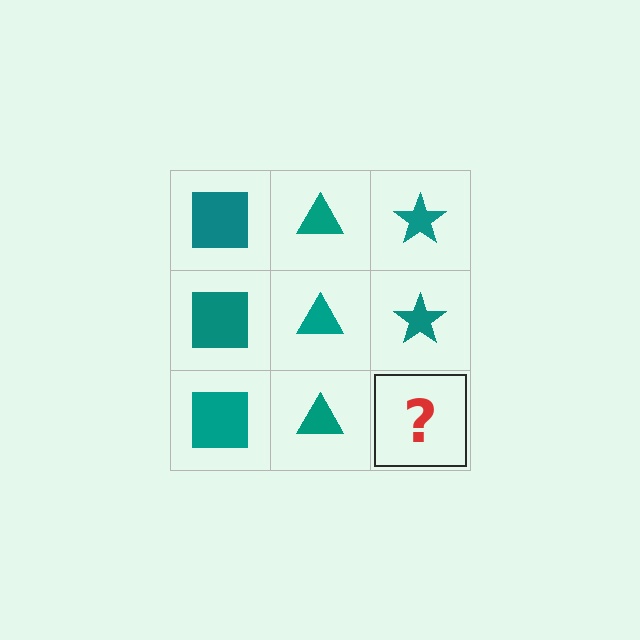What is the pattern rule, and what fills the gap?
The rule is that each column has a consistent shape. The gap should be filled with a teal star.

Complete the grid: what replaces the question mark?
The question mark should be replaced with a teal star.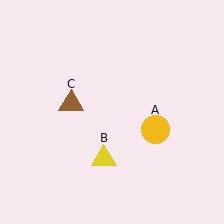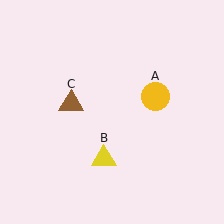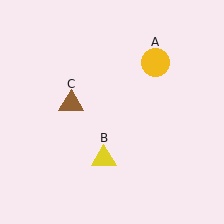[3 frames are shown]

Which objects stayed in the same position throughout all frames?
Yellow triangle (object B) and brown triangle (object C) remained stationary.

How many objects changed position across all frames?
1 object changed position: yellow circle (object A).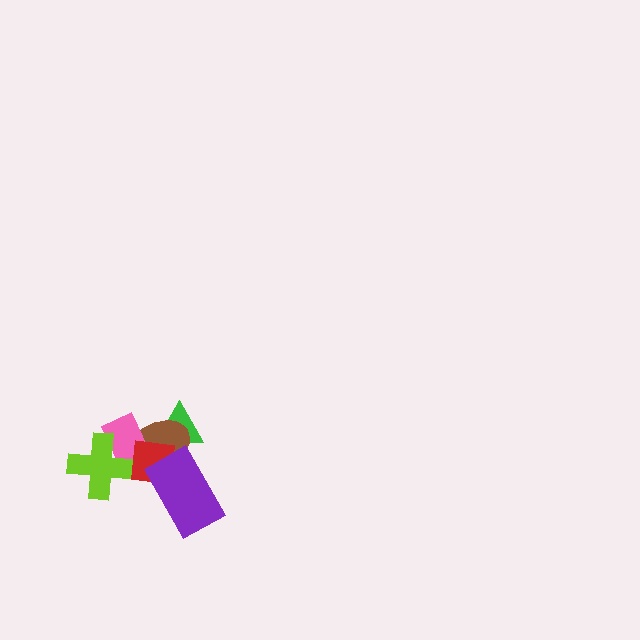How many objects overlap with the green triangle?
2 objects overlap with the green triangle.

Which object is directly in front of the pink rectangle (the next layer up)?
The lime cross is directly in front of the pink rectangle.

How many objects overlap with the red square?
5 objects overlap with the red square.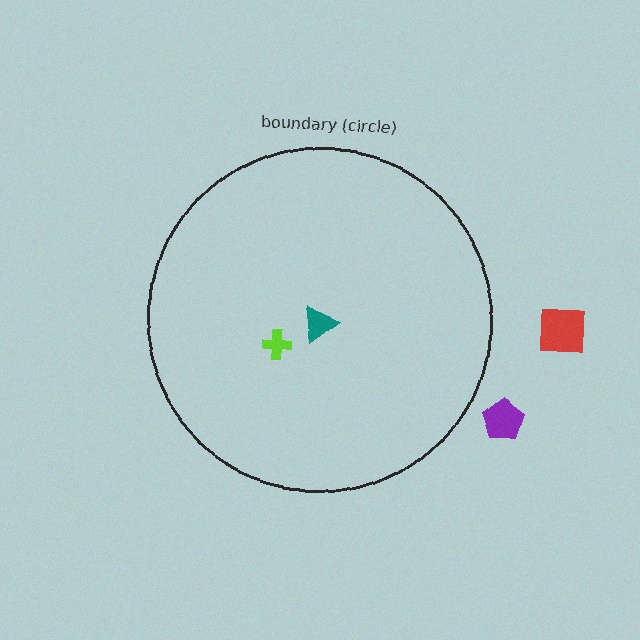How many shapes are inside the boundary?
2 inside, 2 outside.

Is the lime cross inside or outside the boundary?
Inside.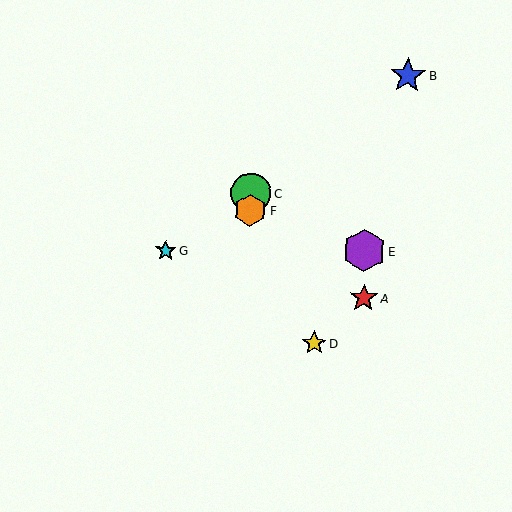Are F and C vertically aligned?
Yes, both are at x≈250.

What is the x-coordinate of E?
Object E is at x≈364.